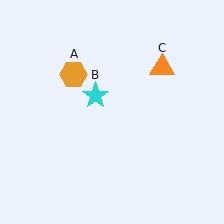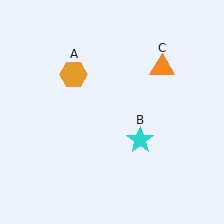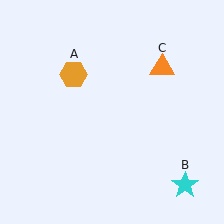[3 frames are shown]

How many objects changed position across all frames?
1 object changed position: cyan star (object B).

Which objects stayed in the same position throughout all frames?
Orange hexagon (object A) and orange triangle (object C) remained stationary.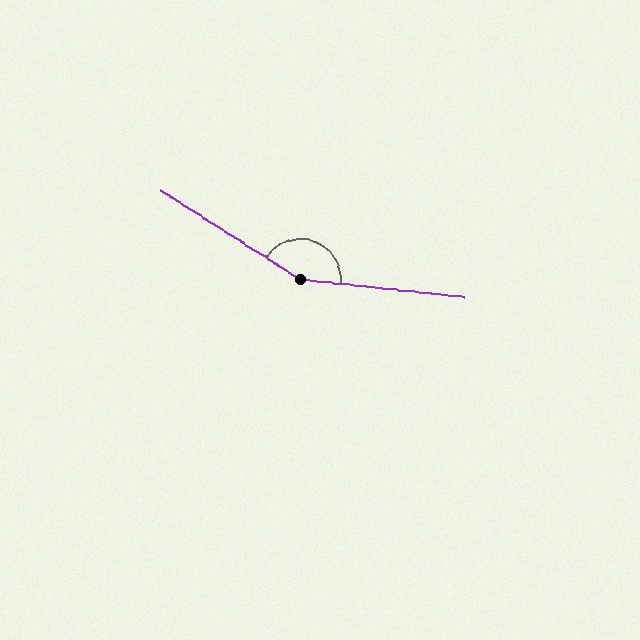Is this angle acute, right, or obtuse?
It is obtuse.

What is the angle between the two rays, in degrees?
Approximately 154 degrees.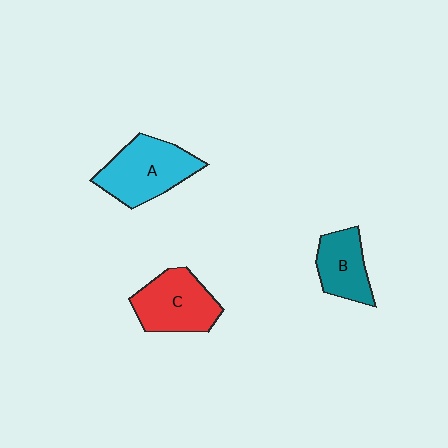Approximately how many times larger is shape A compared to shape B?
Approximately 1.5 times.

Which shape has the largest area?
Shape A (cyan).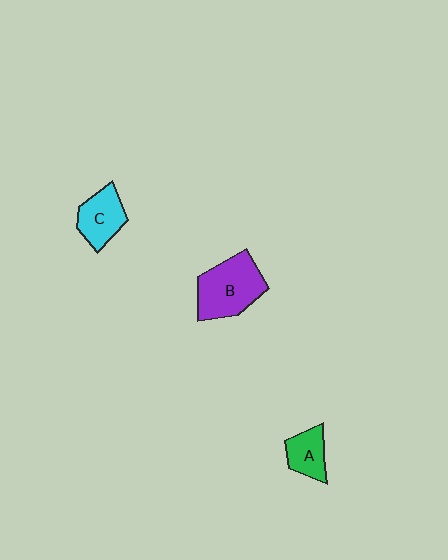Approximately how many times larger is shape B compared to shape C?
Approximately 1.5 times.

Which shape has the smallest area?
Shape A (green).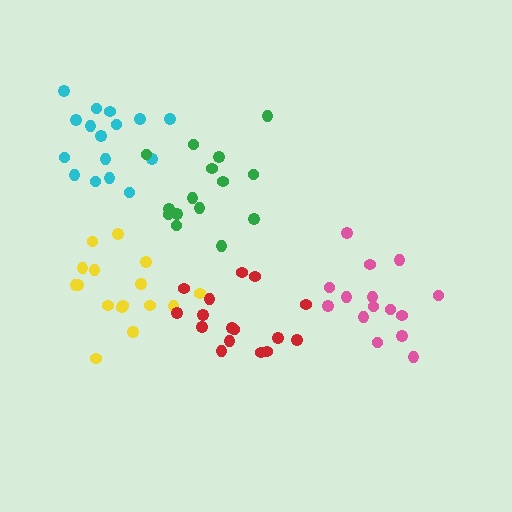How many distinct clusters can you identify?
There are 5 distinct clusters.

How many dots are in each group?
Group 1: 15 dots, Group 2: 16 dots, Group 3: 16 dots, Group 4: 15 dots, Group 5: 16 dots (78 total).